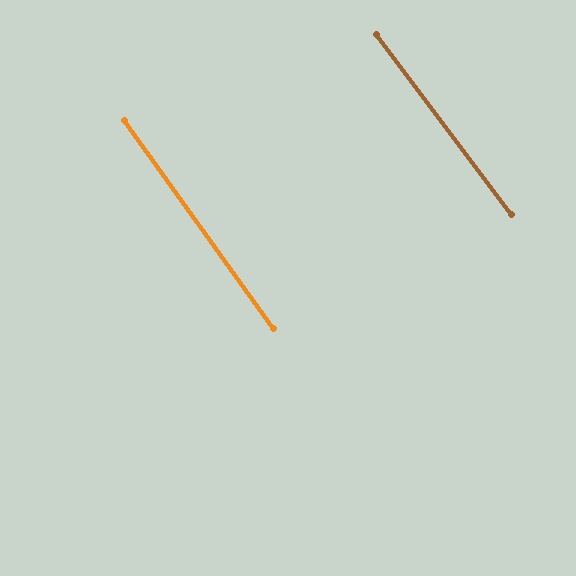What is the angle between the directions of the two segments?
Approximately 1 degree.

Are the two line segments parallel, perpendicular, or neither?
Parallel — their directions differ by only 1.2°.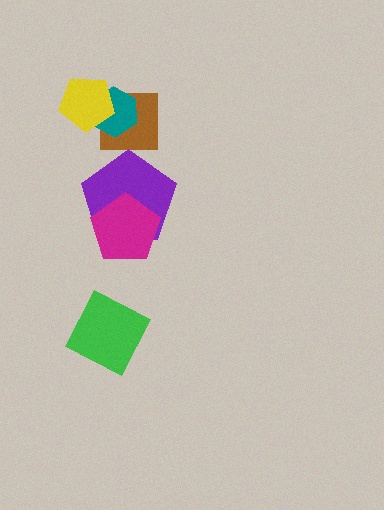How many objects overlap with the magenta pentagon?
1 object overlaps with the magenta pentagon.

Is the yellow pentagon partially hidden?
No, no other shape covers it.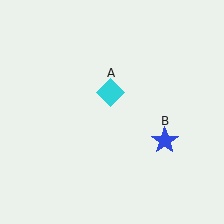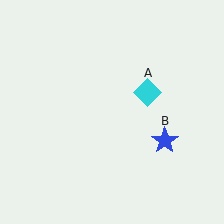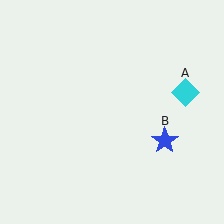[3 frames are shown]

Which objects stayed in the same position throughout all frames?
Blue star (object B) remained stationary.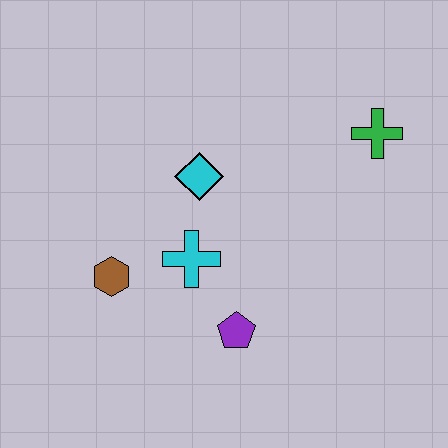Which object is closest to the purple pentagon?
The cyan cross is closest to the purple pentagon.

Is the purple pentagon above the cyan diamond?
No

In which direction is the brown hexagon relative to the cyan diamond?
The brown hexagon is below the cyan diamond.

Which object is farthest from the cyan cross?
The green cross is farthest from the cyan cross.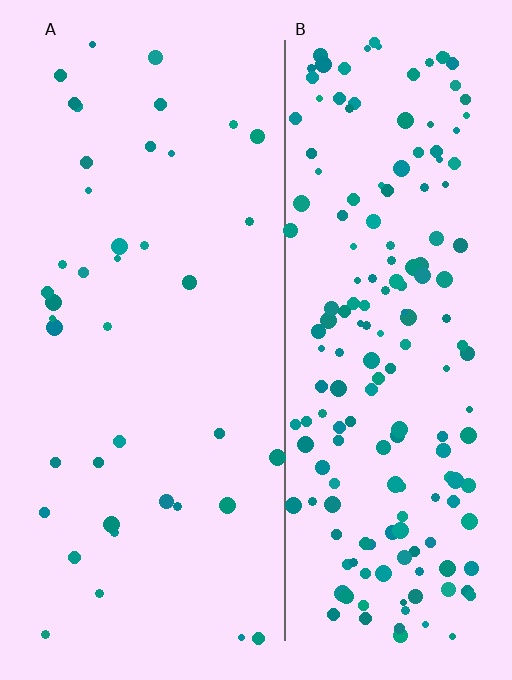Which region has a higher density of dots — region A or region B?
B (the right).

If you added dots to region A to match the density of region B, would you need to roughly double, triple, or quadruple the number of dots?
Approximately quadruple.